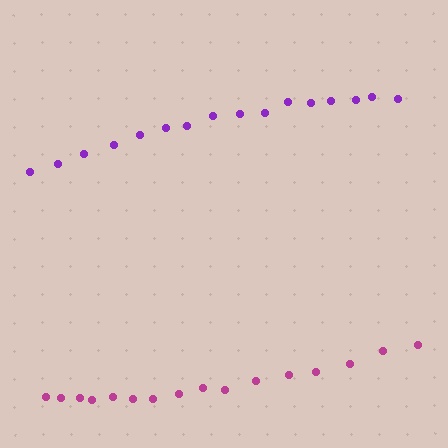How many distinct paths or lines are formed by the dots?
There are 2 distinct paths.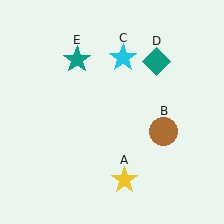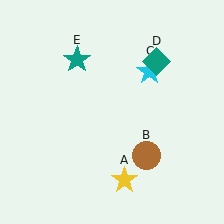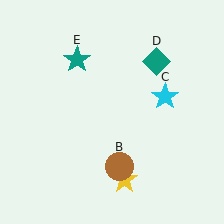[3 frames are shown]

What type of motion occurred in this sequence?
The brown circle (object B), cyan star (object C) rotated clockwise around the center of the scene.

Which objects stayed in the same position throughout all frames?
Yellow star (object A) and teal diamond (object D) and teal star (object E) remained stationary.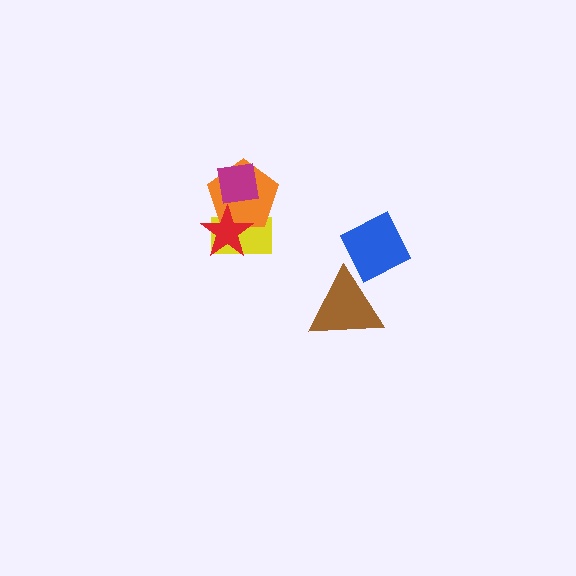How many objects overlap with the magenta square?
1 object overlaps with the magenta square.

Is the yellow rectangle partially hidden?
Yes, it is partially covered by another shape.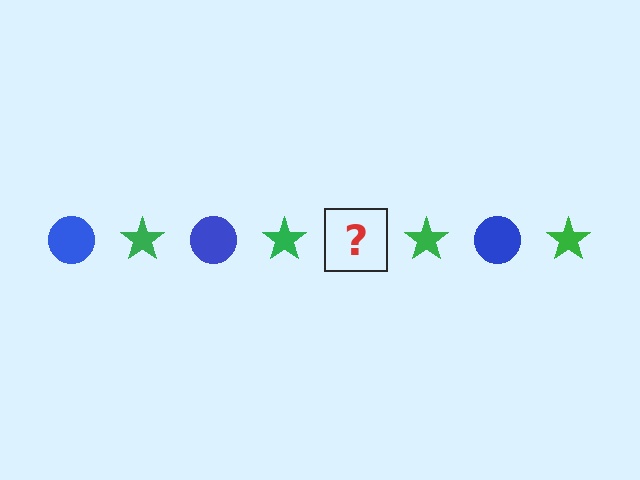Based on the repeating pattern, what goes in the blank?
The blank should be a blue circle.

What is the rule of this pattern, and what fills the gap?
The rule is that the pattern alternates between blue circle and green star. The gap should be filled with a blue circle.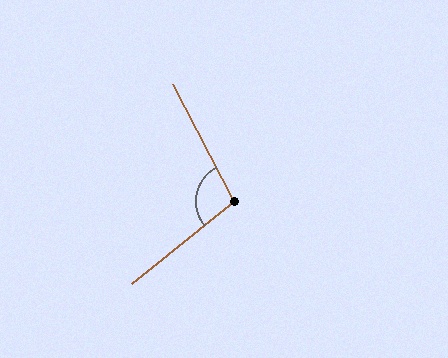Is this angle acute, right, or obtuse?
It is obtuse.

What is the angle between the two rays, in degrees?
Approximately 102 degrees.